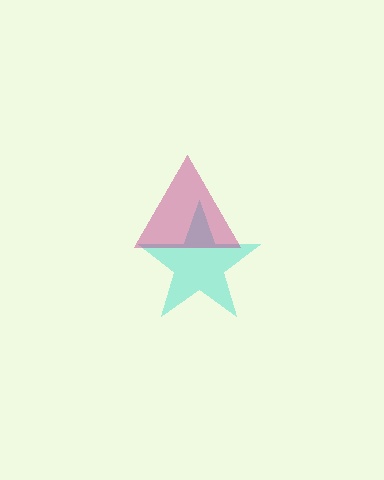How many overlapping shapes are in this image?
There are 2 overlapping shapes in the image.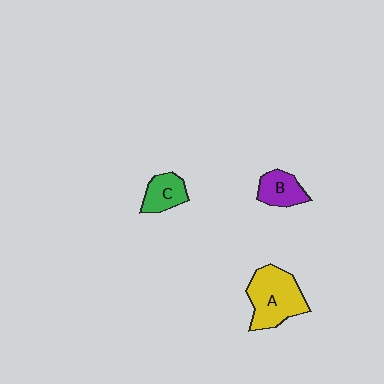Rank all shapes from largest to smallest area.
From largest to smallest: A (yellow), B (purple), C (green).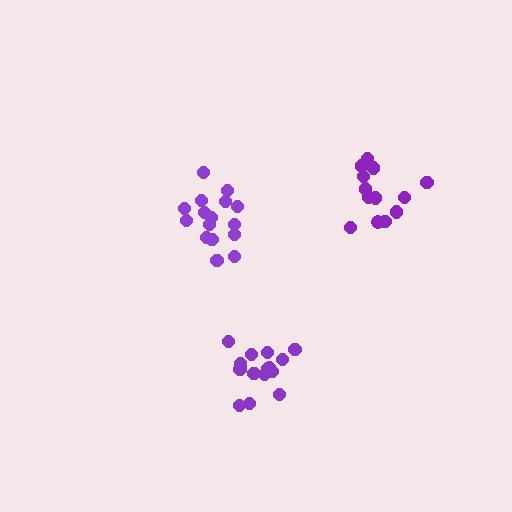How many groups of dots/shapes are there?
There are 3 groups.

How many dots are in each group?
Group 1: 16 dots, Group 2: 13 dots, Group 3: 15 dots (44 total).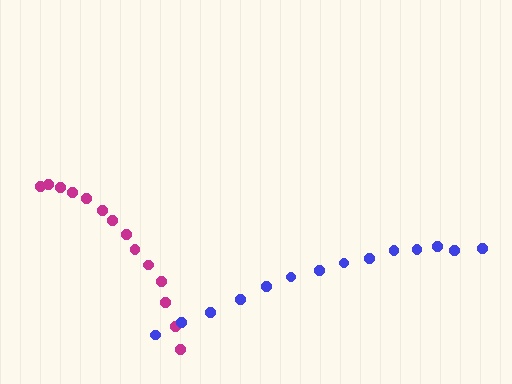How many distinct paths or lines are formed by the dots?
There are 2 distinct paths.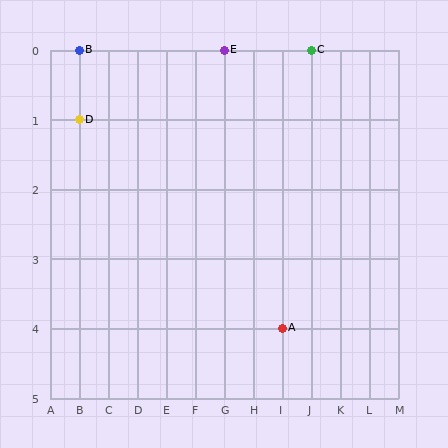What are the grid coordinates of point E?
Point E is at grid coordinates (G, 0).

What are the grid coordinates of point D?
Point D is at grid coordinates (B, 1).